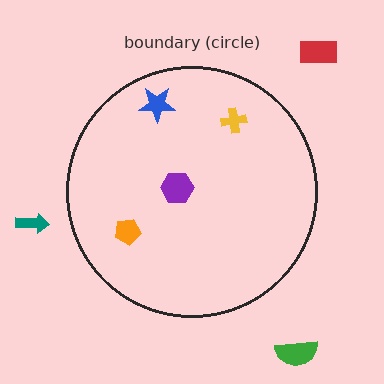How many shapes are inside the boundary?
4 inside, 3 outside.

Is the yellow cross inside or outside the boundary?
Inside.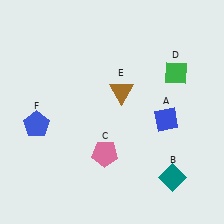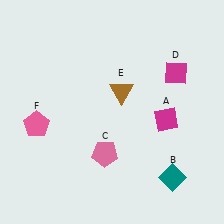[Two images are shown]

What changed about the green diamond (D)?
In Image 1, D is green. In Image 2, it changed to magenta.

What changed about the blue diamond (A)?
In Image 1, A is blue. In Image 2, it changed to magenta.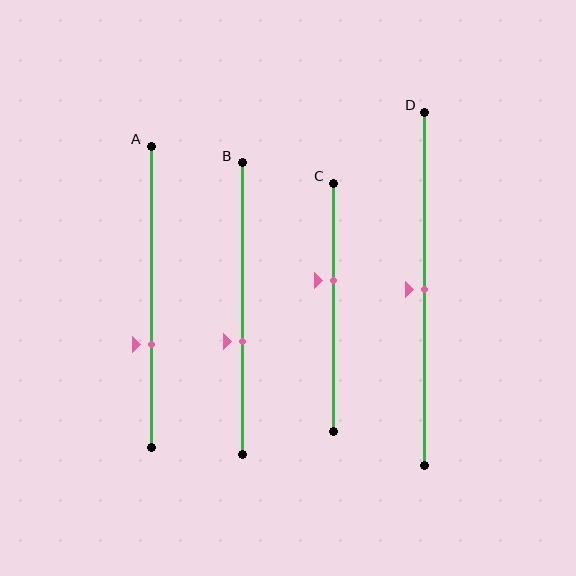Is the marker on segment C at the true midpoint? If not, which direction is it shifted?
No, the marker on segment C is shifted upward by about 11% of the segment length.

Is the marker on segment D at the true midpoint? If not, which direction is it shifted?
Yes, the marker on segment D is at the true midpoint.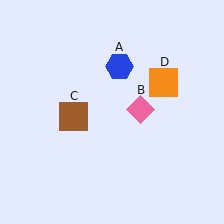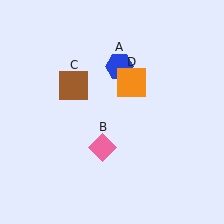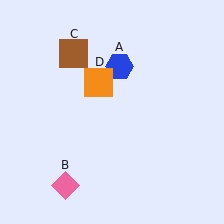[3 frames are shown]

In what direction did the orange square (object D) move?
The orange square (object D) moved left.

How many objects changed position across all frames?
3 objects changed position: pink diamond (object B), brown square (object C), orange square (object D).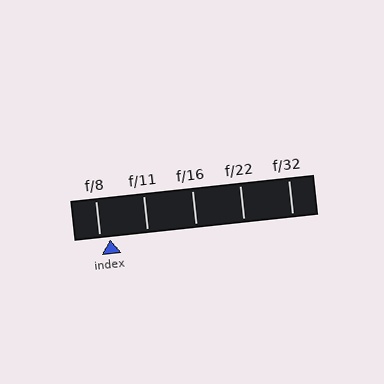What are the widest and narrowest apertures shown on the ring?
The widest aperture shown is f/8 and the narrowest is f/32.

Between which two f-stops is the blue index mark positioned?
The index mark is between f/8 and f/11.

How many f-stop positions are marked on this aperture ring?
There are 5 f-stop positions marked.